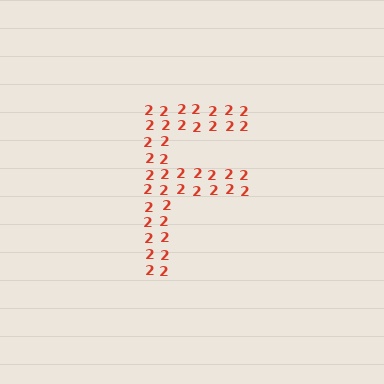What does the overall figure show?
The overall figure shows the letter F.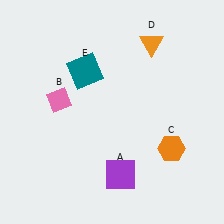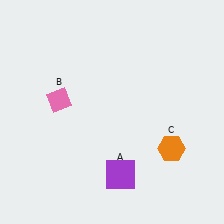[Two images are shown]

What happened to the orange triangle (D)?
The orange triangle (D) was removed in Image 2. It was in the top-right area of Image 1.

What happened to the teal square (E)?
The teal square (E) was removed in Image 2. It was in the top-left area of Image 1.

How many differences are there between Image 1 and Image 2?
There are 2 differences between the two images.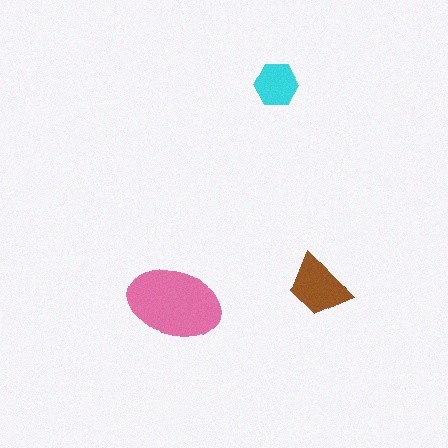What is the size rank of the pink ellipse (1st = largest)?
1st.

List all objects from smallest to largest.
The cyan hexagon, the brown trapezoid, the pink ellipse.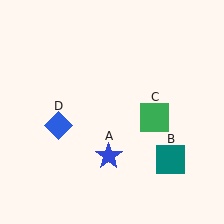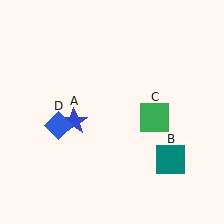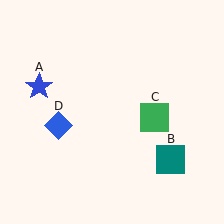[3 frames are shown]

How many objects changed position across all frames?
1 object changed position: blue star (object A).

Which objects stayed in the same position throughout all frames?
Teal square (object B) and green square (object C) and blue diamond (object D) remained stationary.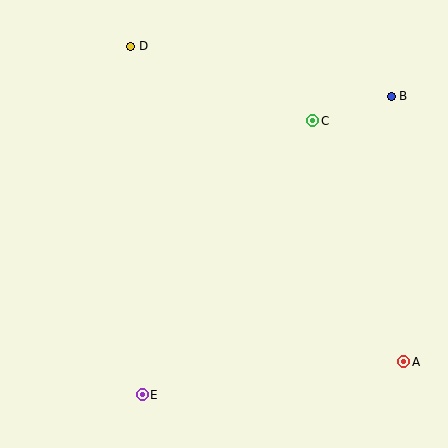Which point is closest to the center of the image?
Point C at (313, 121) is closest to the center.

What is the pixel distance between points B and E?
The distance between B and E is 389 pixels.